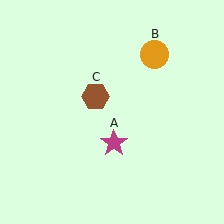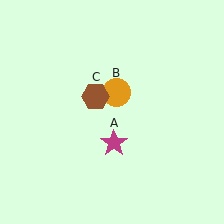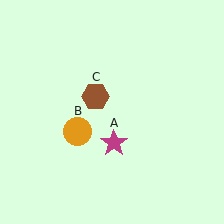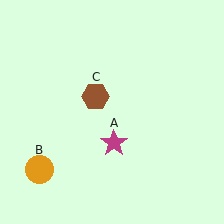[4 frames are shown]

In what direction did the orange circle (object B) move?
The orange circle (object B) moved down and to the left.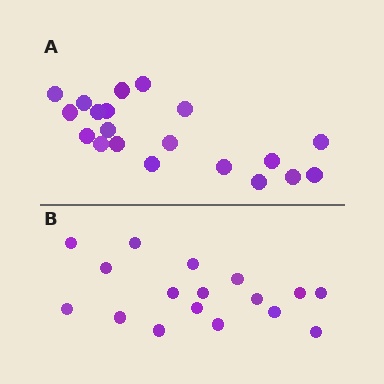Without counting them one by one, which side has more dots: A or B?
Region A (the top region) has more dots.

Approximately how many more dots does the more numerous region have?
Region A has just a few more — roughly 2 or 3 more dots than region B.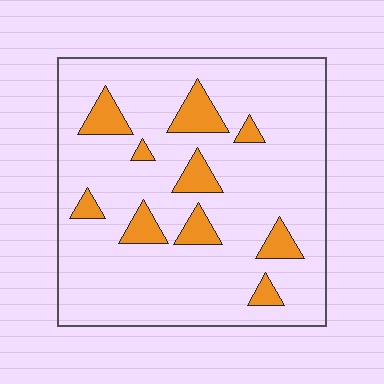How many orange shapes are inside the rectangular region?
10.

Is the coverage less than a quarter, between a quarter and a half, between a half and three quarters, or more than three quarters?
Less than a quarter.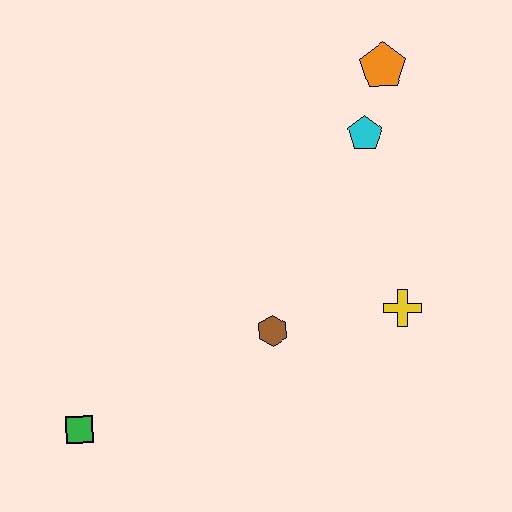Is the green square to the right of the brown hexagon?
No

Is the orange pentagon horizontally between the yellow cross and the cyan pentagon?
Yes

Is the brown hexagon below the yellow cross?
Yes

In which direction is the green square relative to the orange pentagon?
The green square is below the orange pentagon.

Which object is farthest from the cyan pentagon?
The green square is farthest from the cyan pentagon.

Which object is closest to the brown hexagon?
The yellow cross is closest to the brown hexagon.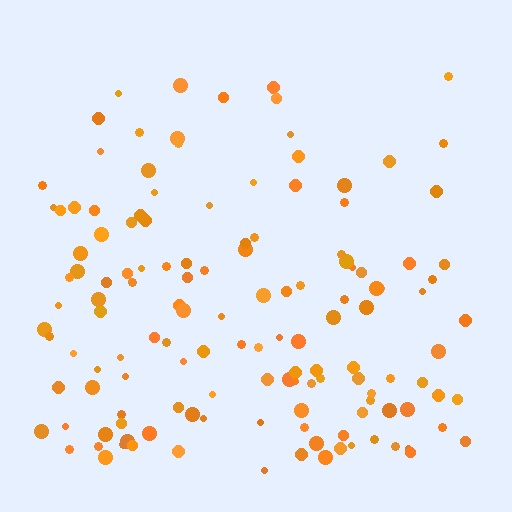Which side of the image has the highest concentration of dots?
The bottom.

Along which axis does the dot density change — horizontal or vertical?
Vertical.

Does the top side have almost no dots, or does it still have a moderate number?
Still a moderate number, just noticeably fewer than the bottom.